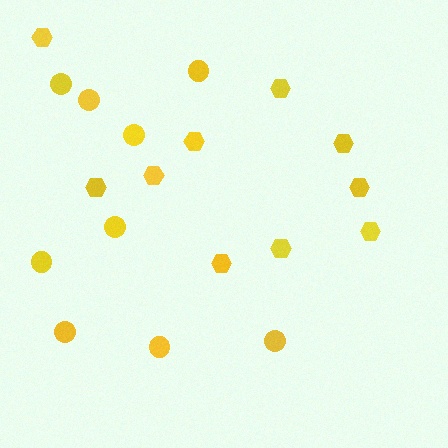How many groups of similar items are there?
There are 2 groups: one group of hexagons (10) and one group of circles (9).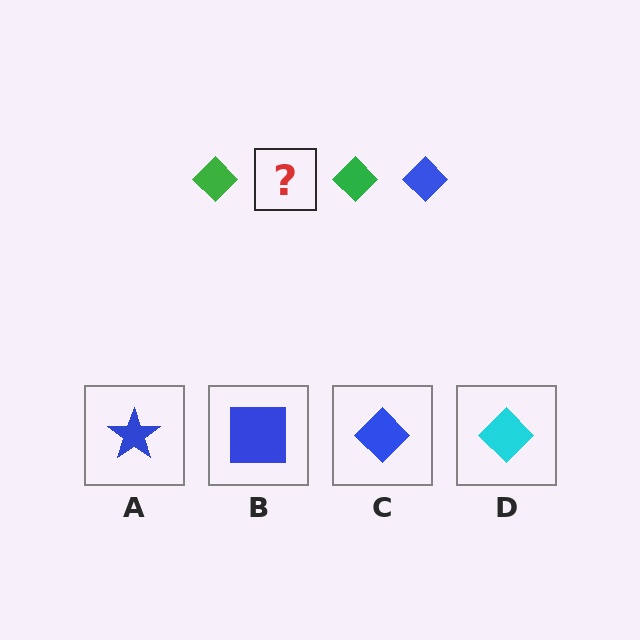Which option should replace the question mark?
Option C.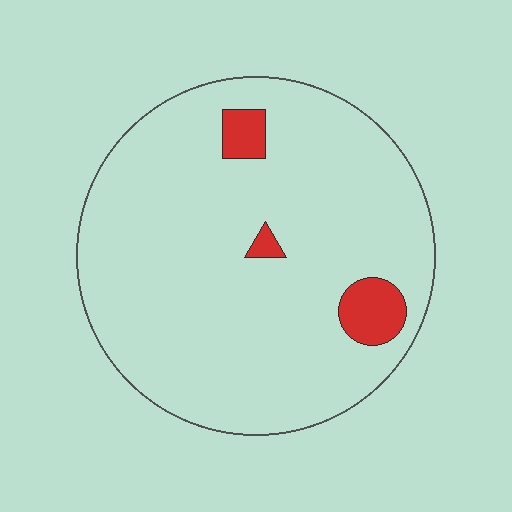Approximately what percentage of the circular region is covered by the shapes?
Approximately 5%.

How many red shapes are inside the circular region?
3.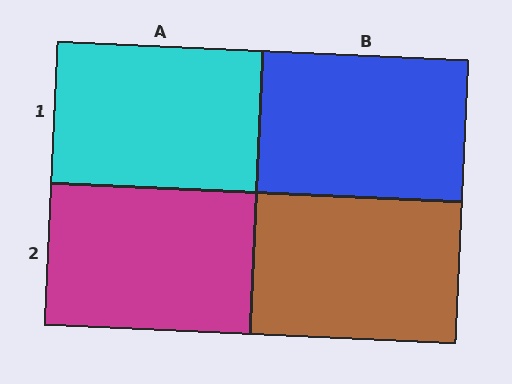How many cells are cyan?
1 cell is cyan.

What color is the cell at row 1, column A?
Cyan.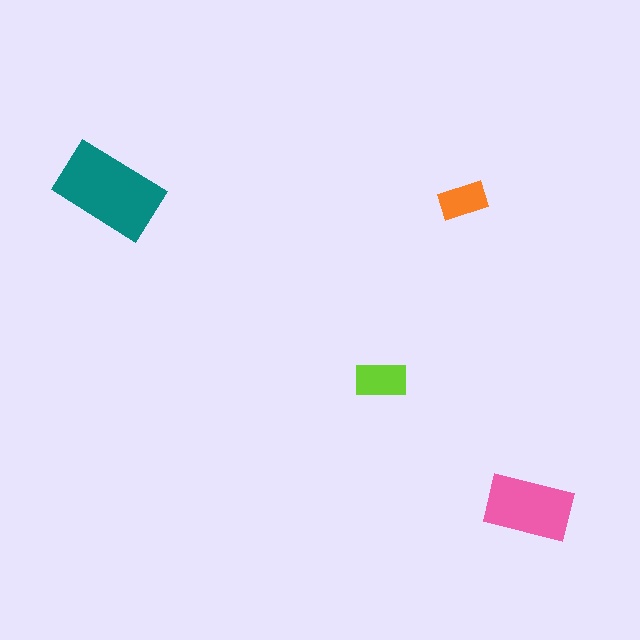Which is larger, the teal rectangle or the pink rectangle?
The teal one.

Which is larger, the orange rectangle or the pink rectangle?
The pink one.